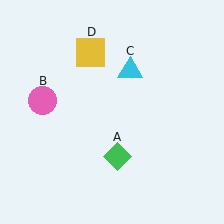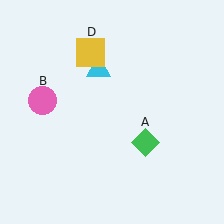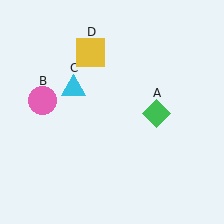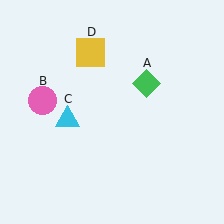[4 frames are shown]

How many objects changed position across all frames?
2 objects changed position: green diamond (object A), cyan triangle (object C).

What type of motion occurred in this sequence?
The green diamond (object A), cyan triangle (object C) rotated counterclockwise around the center of the scene.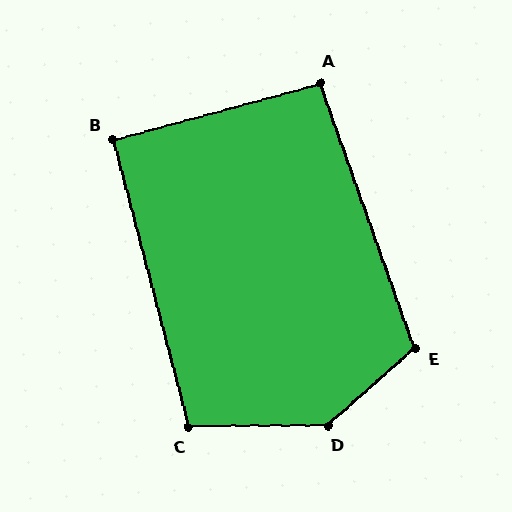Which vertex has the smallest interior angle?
B, at approximately 91 degrees.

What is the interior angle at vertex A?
Approximately 94 degrees (approximately right).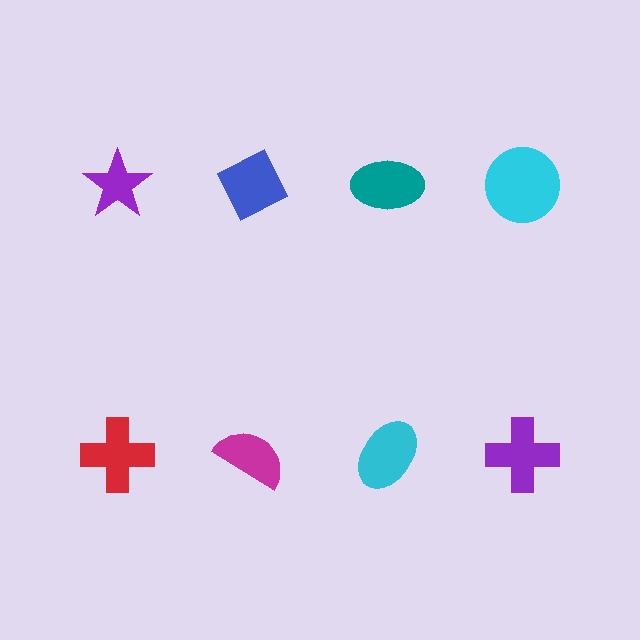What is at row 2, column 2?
A magenta semicircle.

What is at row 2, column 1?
A red cross.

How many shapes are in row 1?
4 shapes.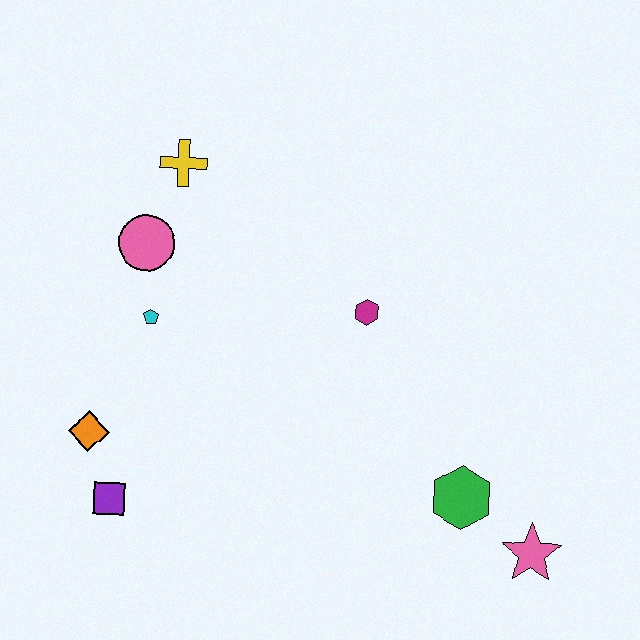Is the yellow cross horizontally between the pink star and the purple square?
Yes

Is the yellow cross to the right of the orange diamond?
Yes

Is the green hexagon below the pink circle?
Yes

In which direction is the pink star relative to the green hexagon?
The pink star is to the right of the green hexagon.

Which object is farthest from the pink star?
The yellow cross is farthest from the pink star.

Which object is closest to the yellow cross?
The pink circle is closest to the yellow cross.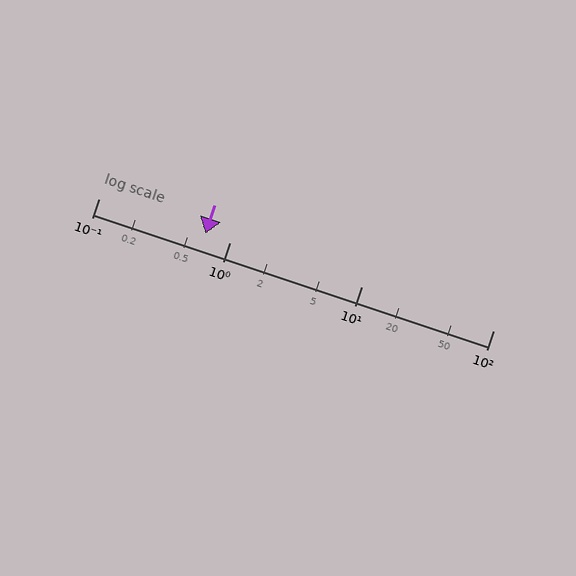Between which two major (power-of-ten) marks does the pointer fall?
The pointer is between 0.1 and 1.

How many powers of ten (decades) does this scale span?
The scale spans 3 decades, from 0.1 to 100.